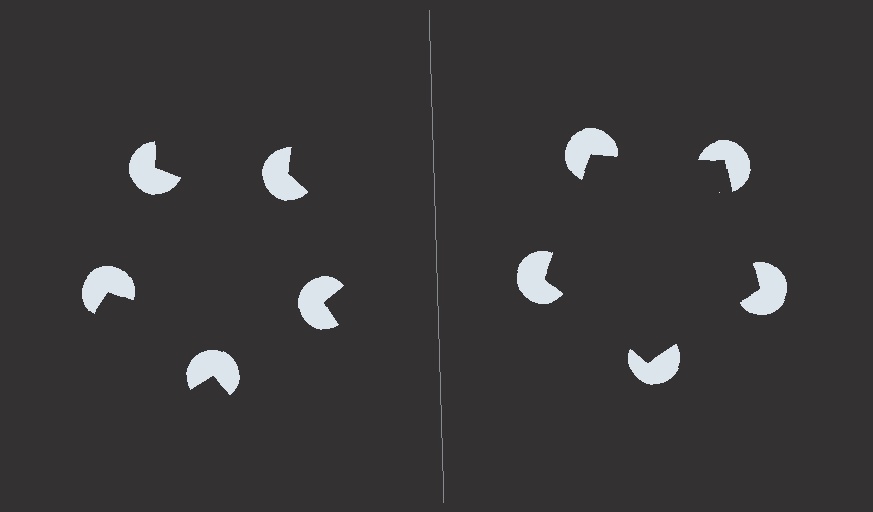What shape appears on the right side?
An illusory pentagon.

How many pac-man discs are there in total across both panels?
10 — 5 on each side.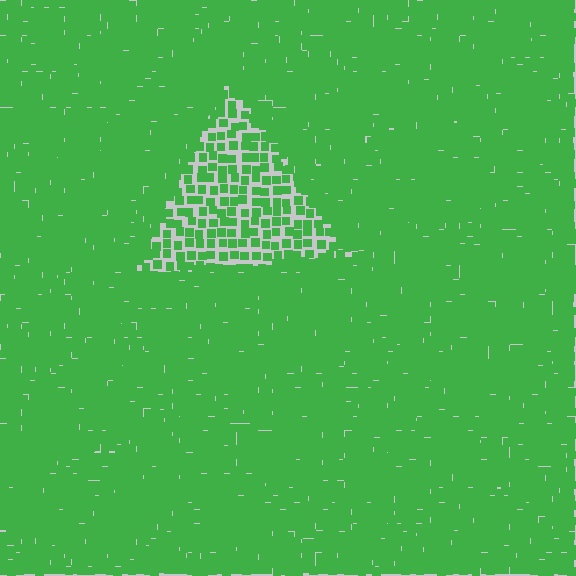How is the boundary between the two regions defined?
The boundary is defined by a change in element density (approximately 2.3x ratio). All elements are the same color, size, and shape.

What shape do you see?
I see a triangle.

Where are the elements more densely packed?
The elements are more densely packed outside the triangle boundary.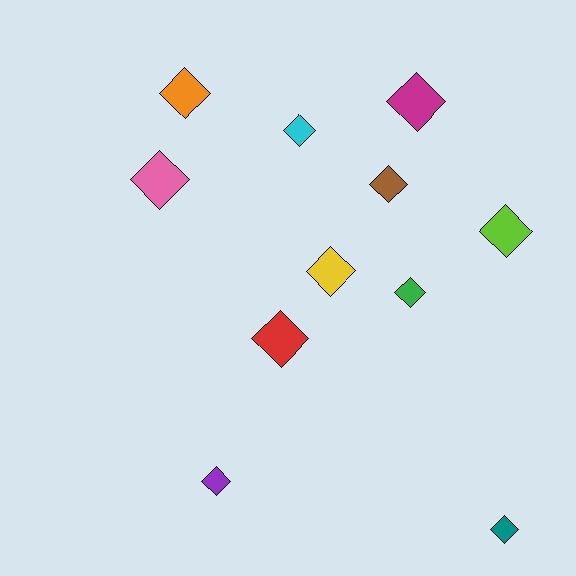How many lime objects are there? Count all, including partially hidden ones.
There is 1 lime object.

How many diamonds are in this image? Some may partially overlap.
There are 11 diamonds.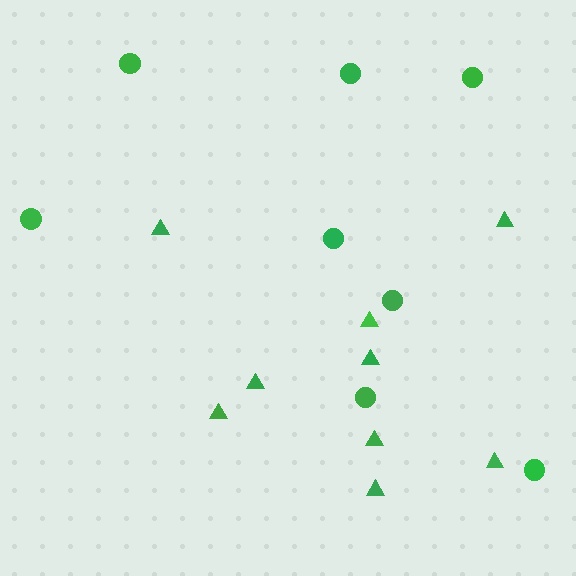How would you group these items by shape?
There are 2 groups: one group of triangles (9) and one group of circles (8).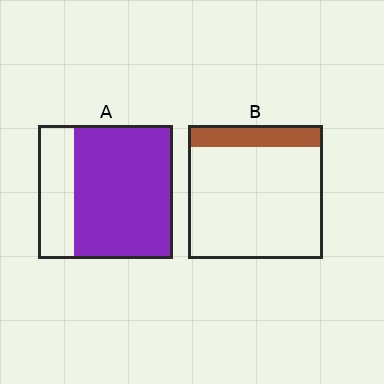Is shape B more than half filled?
No.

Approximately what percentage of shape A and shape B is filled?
A is approximately 75% and B is approximately 15%.